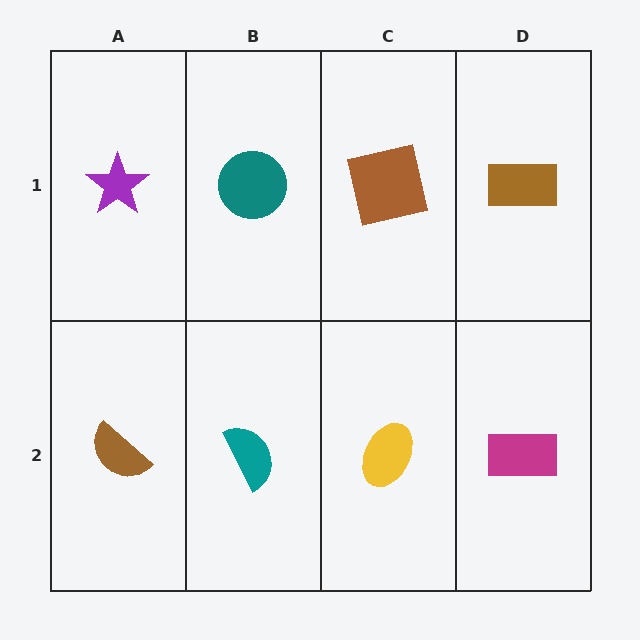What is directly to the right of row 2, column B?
A yellow ellipse.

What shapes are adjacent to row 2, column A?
A purple star (row 1, column A), a teal semicircle (row 2, column B).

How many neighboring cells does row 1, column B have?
3.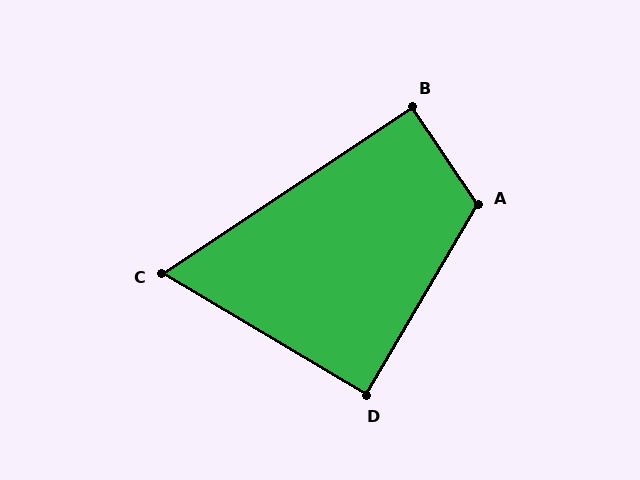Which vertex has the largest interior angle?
A, at approximately 116 degrees.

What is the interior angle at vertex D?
Approximately 90 degrees (approximately right).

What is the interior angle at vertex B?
Approximately 90 degrees (approximately right).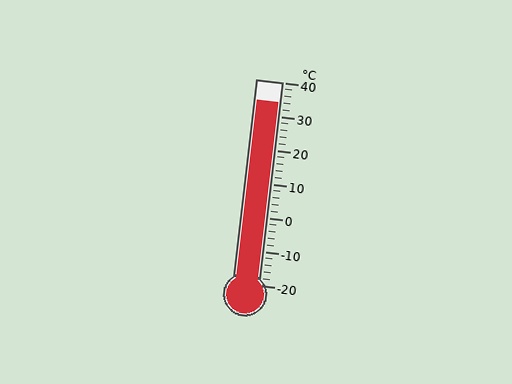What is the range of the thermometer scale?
The thermometer scale ranges from -20°C to 40°C.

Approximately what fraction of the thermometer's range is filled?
The thermometer is filled to approximately 90% of its range.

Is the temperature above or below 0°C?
The temperature is above 0°C.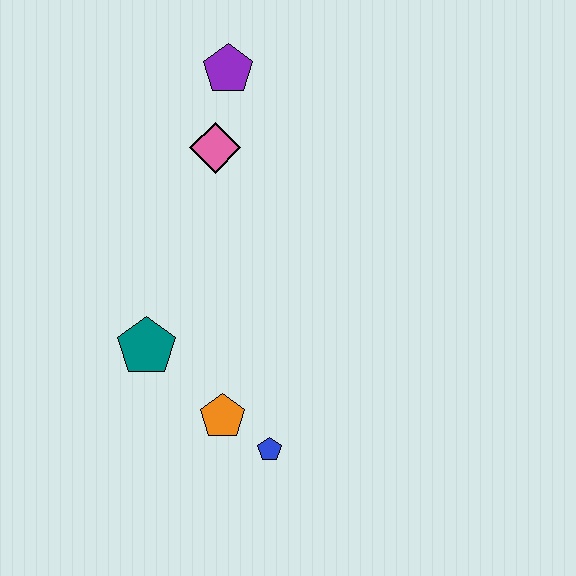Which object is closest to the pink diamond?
The purple pentagon is closest to the pink diamond.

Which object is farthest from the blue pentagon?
The purple pentagon is farthest from the blue pentagon.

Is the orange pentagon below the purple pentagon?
Yes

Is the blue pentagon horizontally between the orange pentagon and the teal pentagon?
No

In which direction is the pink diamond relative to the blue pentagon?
The pink diamond is above the blue pentagon.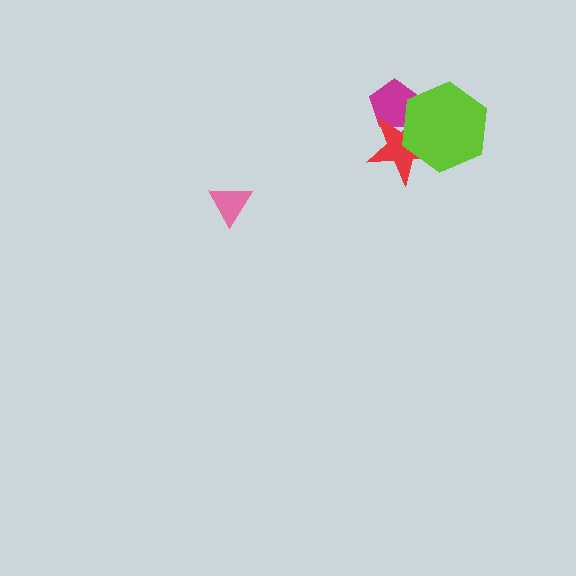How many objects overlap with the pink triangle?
0 objects overlap with the pink triangle.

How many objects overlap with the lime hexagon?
2 objects overlap with the lime hexagon.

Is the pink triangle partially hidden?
No, no other shape covers it.